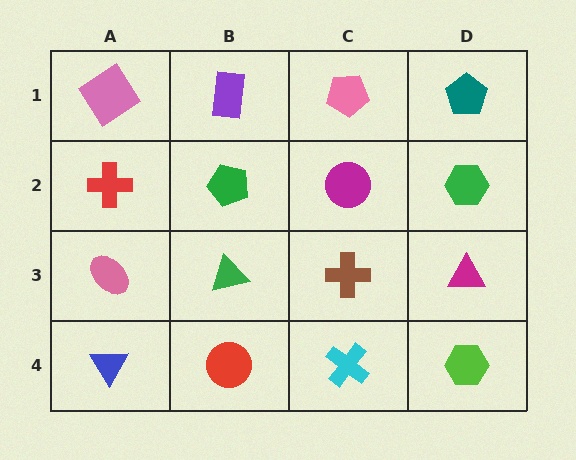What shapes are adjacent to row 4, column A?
A pink ellipse (row 3, column A), a red circle (row 4, column B).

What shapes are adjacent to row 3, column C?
A magenta circle (row 2, column C), a cyan cross (row 4, column C), a green triangle (row 3, column B), a magenta triangle (row 3, column D).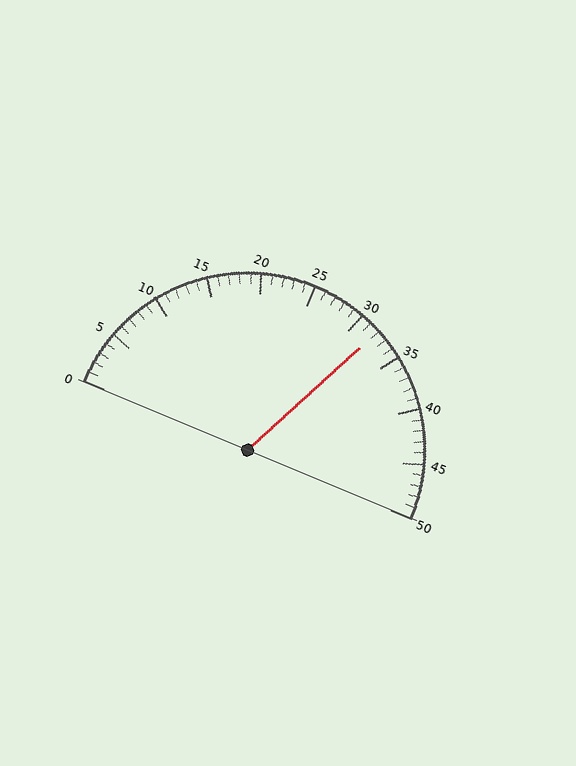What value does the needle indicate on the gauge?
The needle indicates approximately 32.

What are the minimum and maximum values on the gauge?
The gauge ranges from 0 to 50.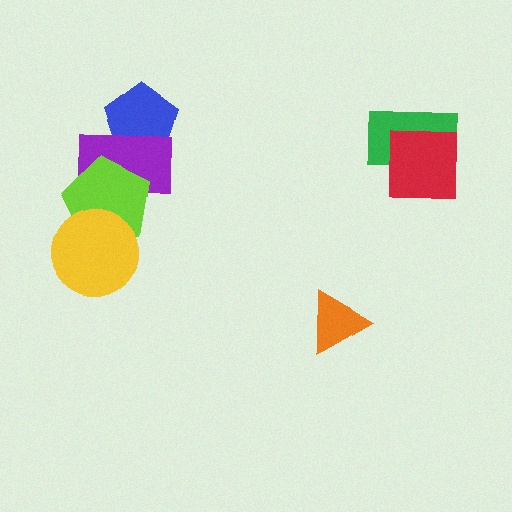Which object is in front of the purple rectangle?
The lime pentagon is in front of the purple rectangle.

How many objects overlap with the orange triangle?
0 objects overlap with the orange triangle.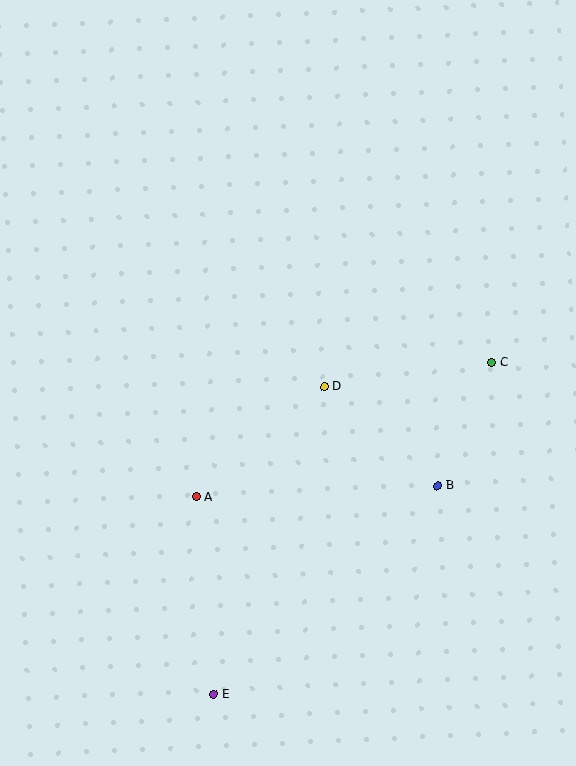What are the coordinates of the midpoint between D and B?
The midpoint between D and B is at (381, 436).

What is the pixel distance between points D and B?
The distance between D and B is 151 pixels.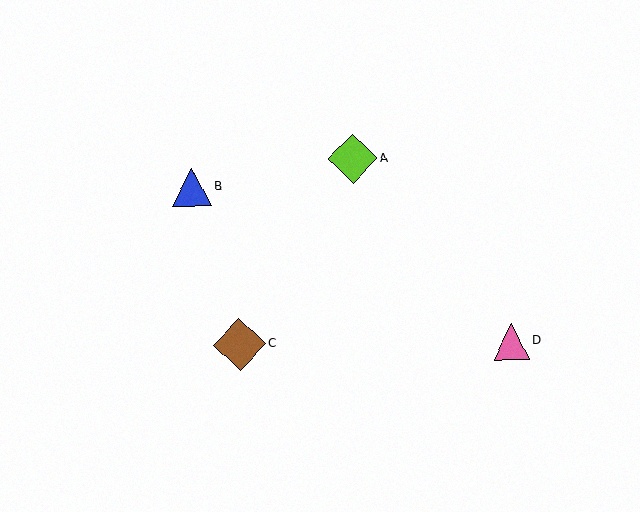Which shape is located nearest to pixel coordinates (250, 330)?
The brown diamond (labeled C) at (239, 344) is nearest to that location.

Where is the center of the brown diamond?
The center of the brown diamond is at (239, 344).